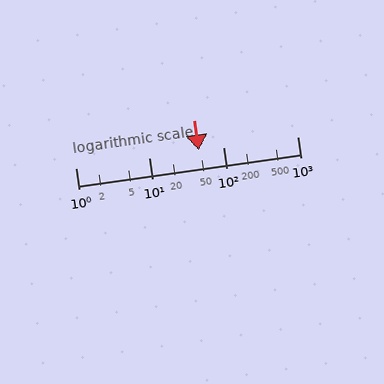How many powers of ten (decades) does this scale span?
The scale spans 3 decades, from 1 to 1000.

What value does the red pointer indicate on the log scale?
The pointer indicates approximately 46.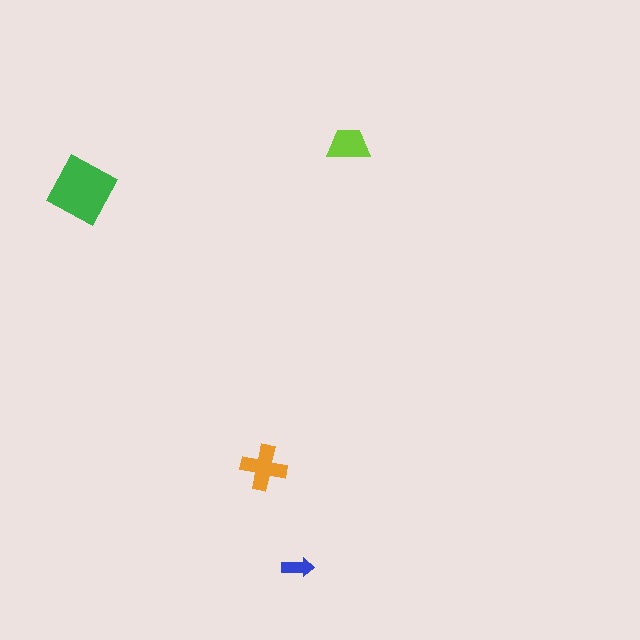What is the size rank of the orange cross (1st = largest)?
2nd.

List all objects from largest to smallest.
The green diamond, the orange cross, the lime trapezoid, the blue arrow.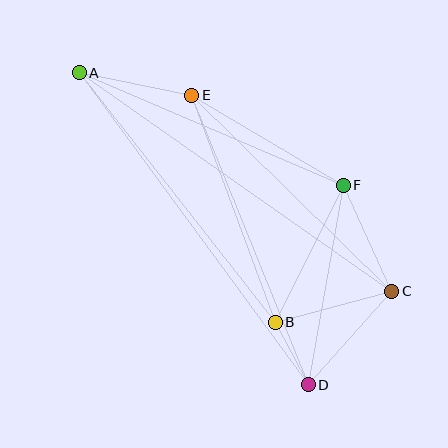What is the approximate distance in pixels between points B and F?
The distance between B and F is approximately 153 pixels.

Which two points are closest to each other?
Points B and D are closest to each other.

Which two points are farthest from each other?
Points A and D are farthest from each other.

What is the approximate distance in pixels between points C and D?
The distance between C and D is approximately 125 pixels.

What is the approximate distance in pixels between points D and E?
The distance between D and E is approximately 312 pixels.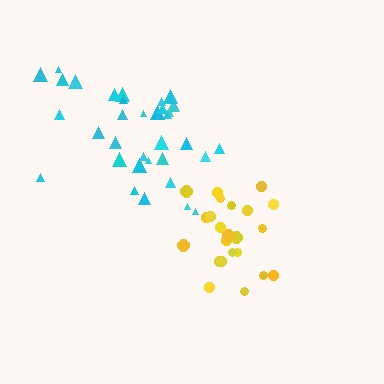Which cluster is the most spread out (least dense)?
Cyan.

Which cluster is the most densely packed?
Yellow.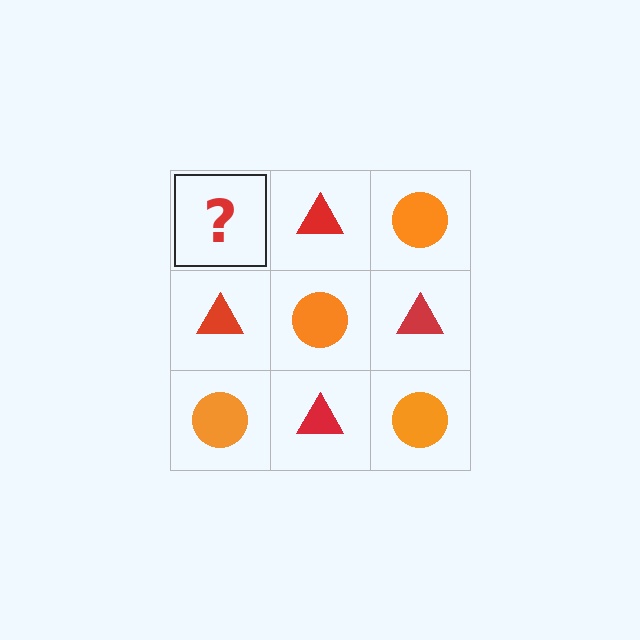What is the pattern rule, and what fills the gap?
The rule is that it alternates orange circle and red triangle in a checkerboard pattern. The gap should be filled with an orange circle.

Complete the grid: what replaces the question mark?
The question mark should be replaced with an orange circle.